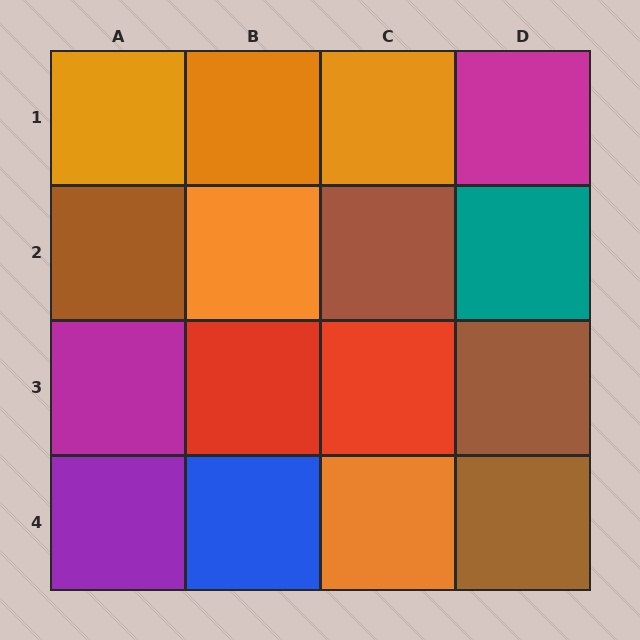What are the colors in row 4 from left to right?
Purple, blue, orange, brown.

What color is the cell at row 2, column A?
Brown.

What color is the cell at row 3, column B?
Red.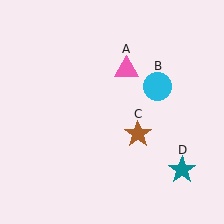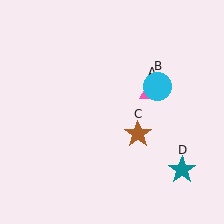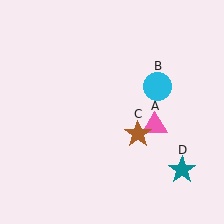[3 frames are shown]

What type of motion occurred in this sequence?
The pink triangle (object A) rotated clockwise around the center of the scene.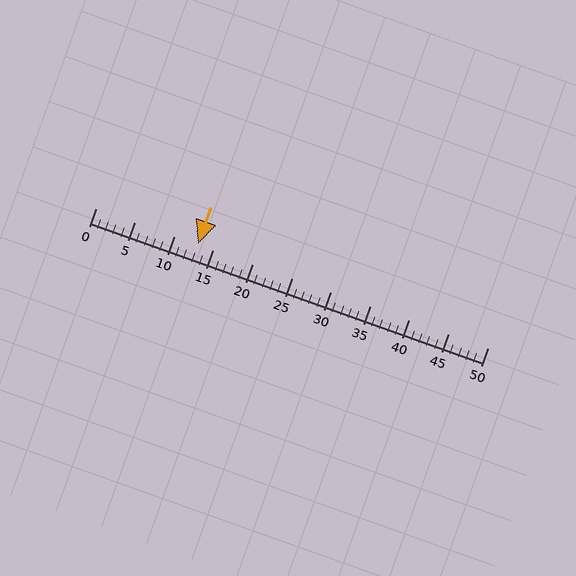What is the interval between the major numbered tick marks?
The major tick marks are spaced 5 units apart.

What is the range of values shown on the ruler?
The ruler shows values from 0 to 50.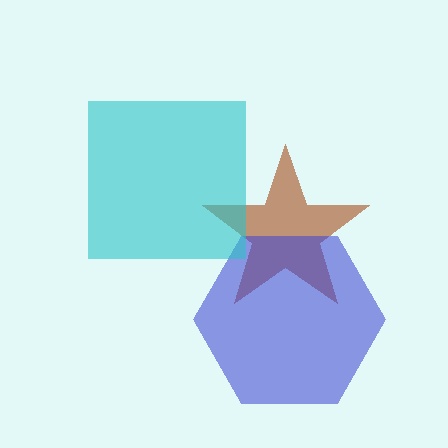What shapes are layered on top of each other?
The layered shapes are: a brown star, a blue hexagon, a cyan square.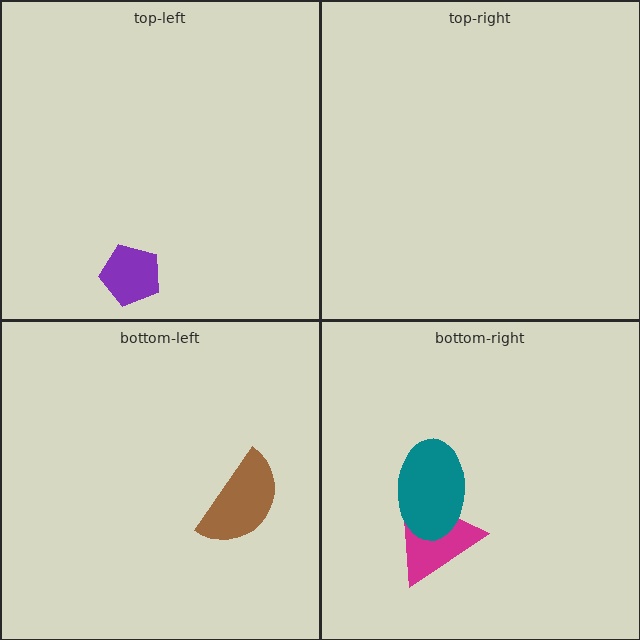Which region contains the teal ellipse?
The bottom-right region.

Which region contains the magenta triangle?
The bottom-right region.